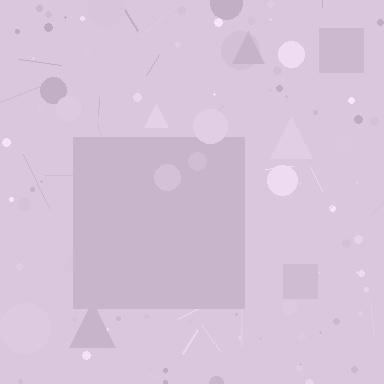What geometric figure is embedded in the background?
A square is embedded in the background.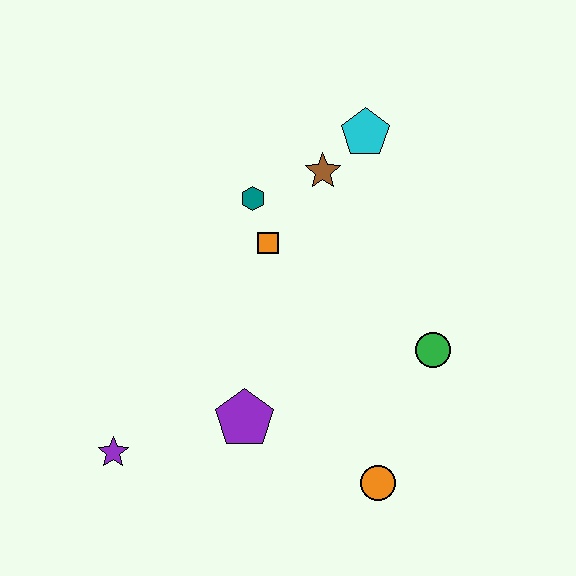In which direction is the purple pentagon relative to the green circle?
The purple pentagon is to the left of the green circle.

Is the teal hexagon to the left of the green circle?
Yes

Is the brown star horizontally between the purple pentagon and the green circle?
Yes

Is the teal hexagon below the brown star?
Yes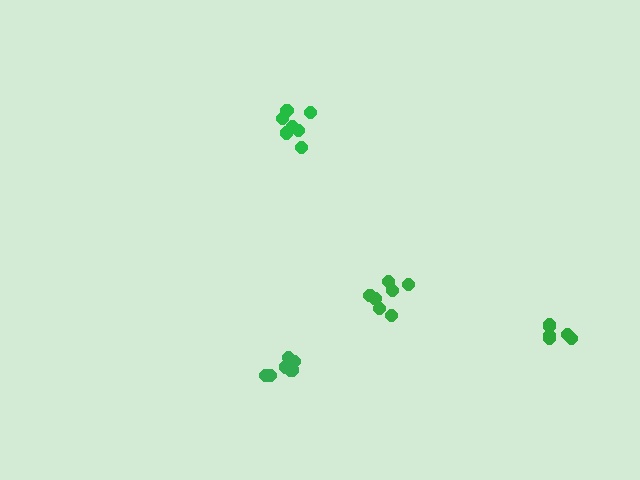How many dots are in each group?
Group 1: 7 dots, Group 2: 7 dots, Group 3: 9 dots, Group 4: 6 dots (29 total).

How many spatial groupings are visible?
There are 4 spatial groupings.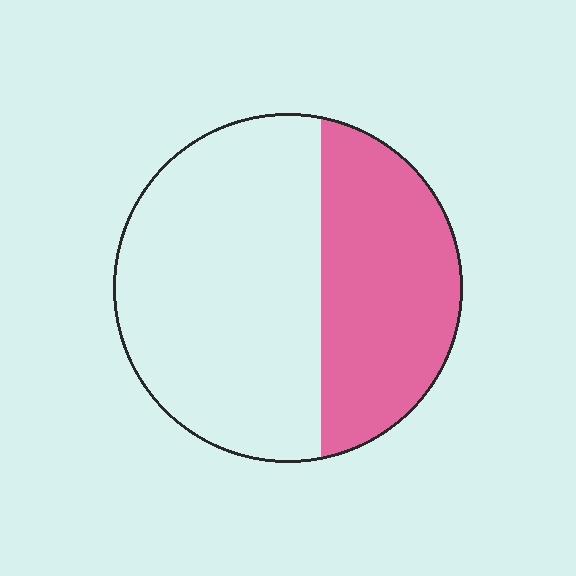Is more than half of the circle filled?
No.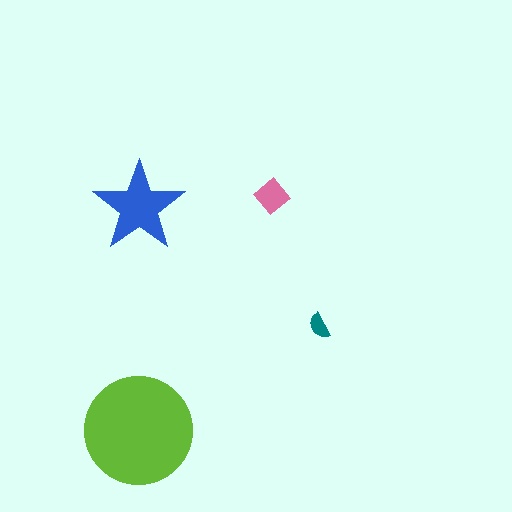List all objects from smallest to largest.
The teal semicircle, the pink diamond, the blue star, the lime circle.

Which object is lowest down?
The lime circle is bottommost.